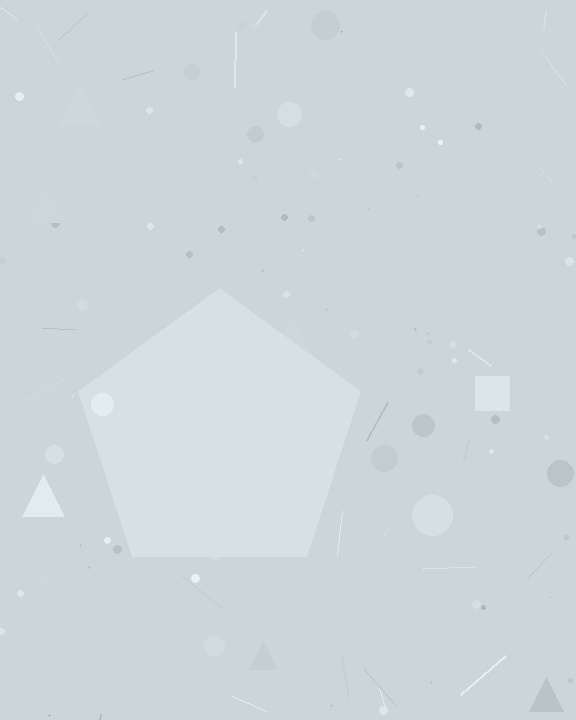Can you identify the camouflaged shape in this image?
The camouflaged shape is a pentagon.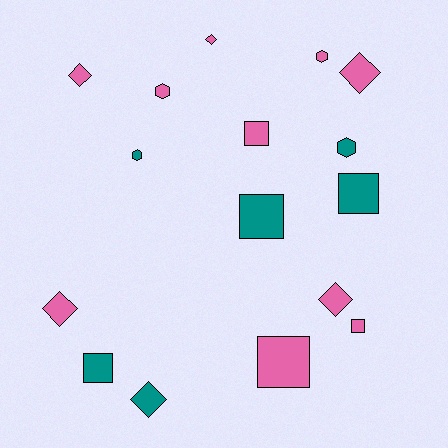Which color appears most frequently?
Pink, with 10 objects.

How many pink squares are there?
There are 3 pink squares.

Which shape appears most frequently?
Diamond, with 6 objects.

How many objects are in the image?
There are 16 objects.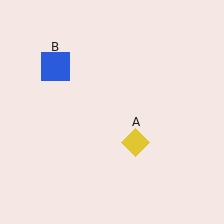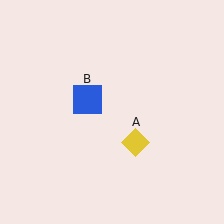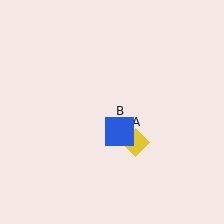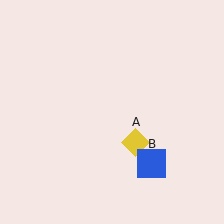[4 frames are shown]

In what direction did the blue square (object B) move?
The blue square (object B) moved down and to the right.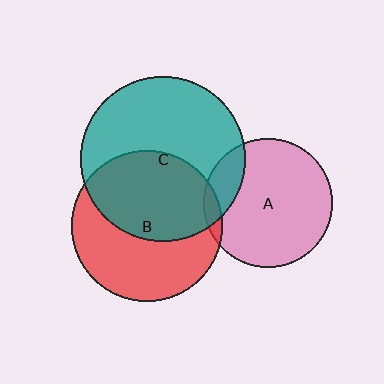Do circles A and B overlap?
Yes.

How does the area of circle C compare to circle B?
Approximately 1.2 times.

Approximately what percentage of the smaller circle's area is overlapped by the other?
Approximately 5%.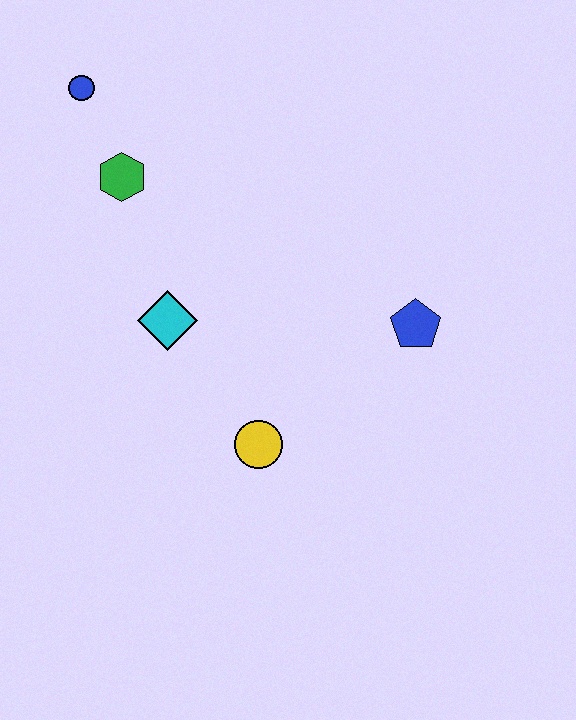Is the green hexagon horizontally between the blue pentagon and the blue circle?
Yes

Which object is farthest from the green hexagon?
The blue pentagon is farthest from the green hexagon.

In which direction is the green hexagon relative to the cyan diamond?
The green hexagon is above the cyan diamond.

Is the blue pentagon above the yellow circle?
Yes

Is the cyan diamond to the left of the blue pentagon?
Yes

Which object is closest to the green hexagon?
The blue circle is closest to the green hexagon.